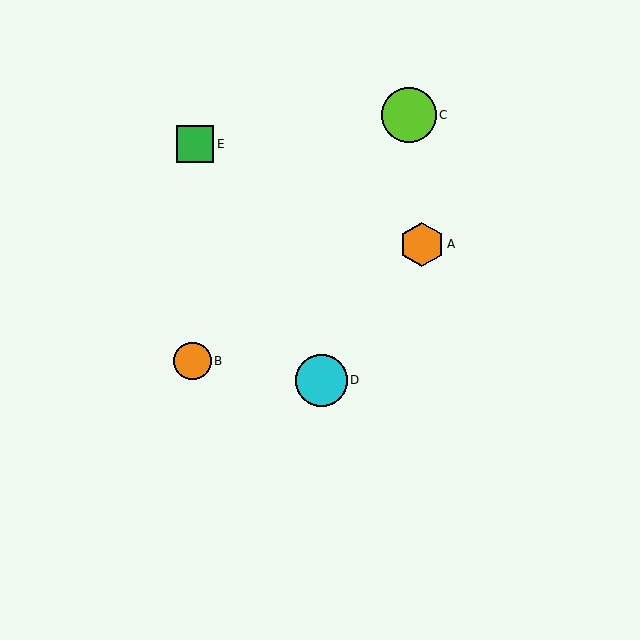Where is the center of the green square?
The center of the green square is at (195, 144).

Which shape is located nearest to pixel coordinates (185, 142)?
The green square (labeled E) at (195, 144) is nearest to that location.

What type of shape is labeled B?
Shape B is an orange circle.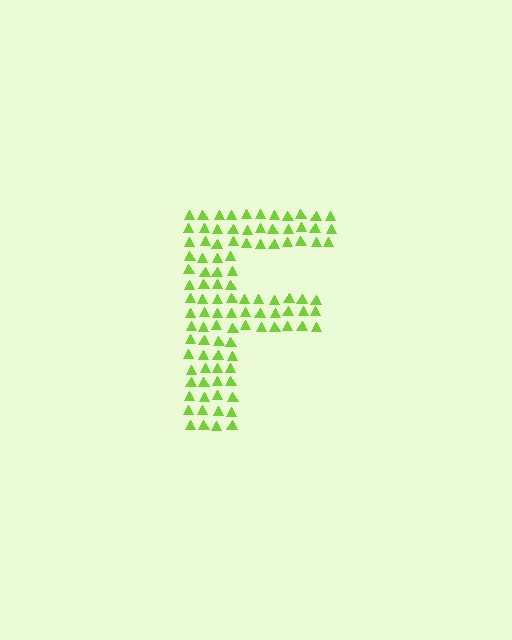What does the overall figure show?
The overall figure shows the letter F.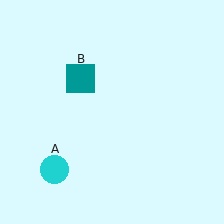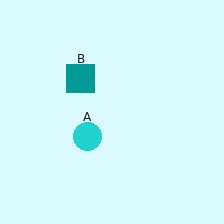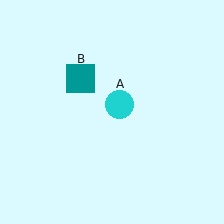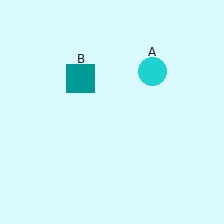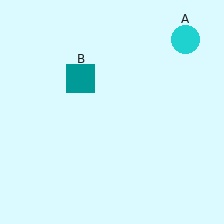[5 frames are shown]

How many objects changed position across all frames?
1 object changed position: cyan circle (object A).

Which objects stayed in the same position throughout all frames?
Teal square (object B) remained stationary.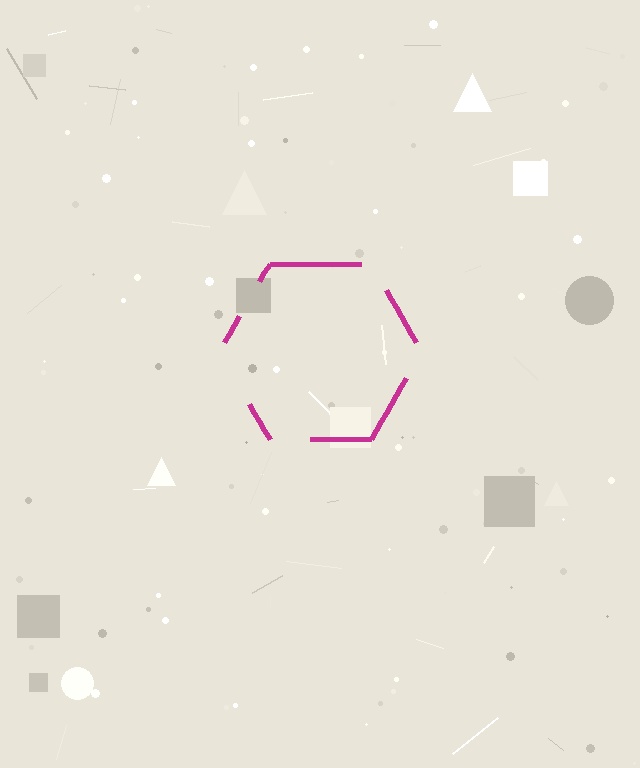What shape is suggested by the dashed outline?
The dashed outline suggests a hexagon.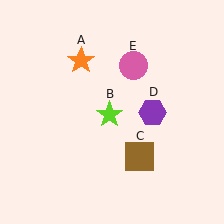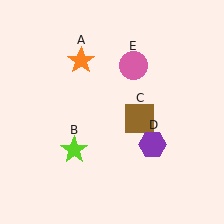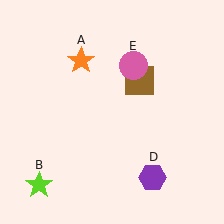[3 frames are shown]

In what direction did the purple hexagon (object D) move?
The purple hexagon (object D) moved down.